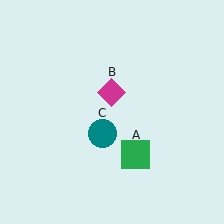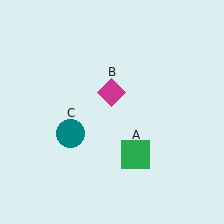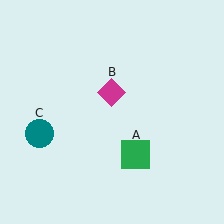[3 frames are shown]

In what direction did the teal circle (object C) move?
The teal circle (object C) moved left.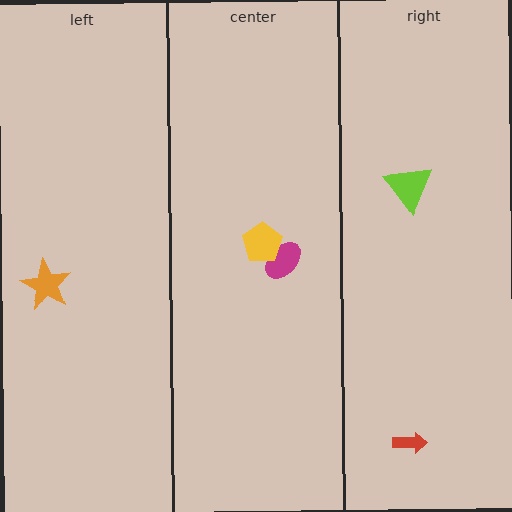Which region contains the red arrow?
The right region.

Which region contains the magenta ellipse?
The center region.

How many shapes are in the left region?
1.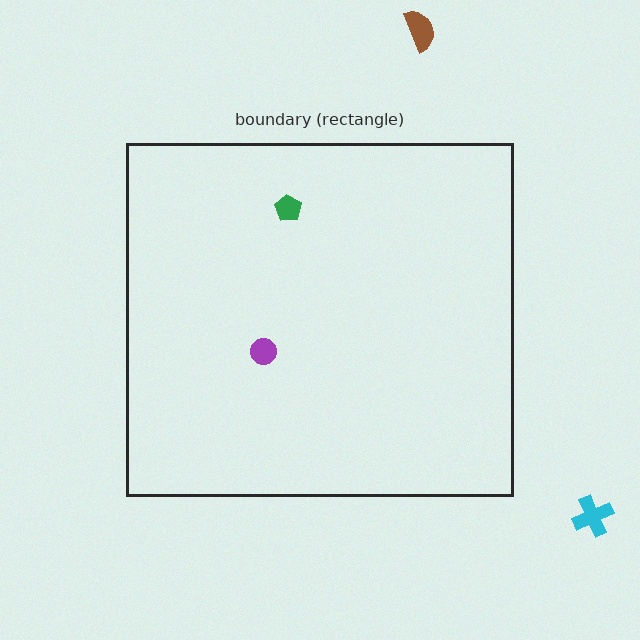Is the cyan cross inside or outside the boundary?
Outside.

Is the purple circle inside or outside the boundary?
Inside.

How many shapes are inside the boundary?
2 inside, 2 outside.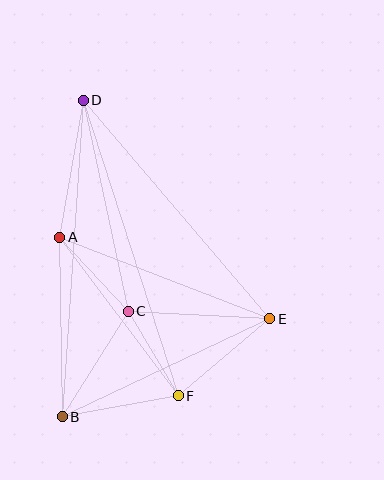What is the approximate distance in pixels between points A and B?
The distance between A and B is approximately 179 pixels.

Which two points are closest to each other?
Points C and F are closest to each other.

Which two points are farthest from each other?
Points B and D are farthest from each other.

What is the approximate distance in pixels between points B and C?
The distance between B and C is approximately 124 pixels.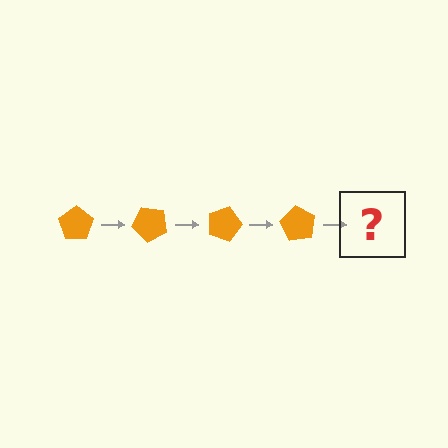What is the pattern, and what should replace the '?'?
The pattern is that the pentagon rotates 45 degrees each step. The '?' should be an orange pentagon rotated 180 degrees.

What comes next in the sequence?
The next element should be an orange pentagon rotated 180 degrees.